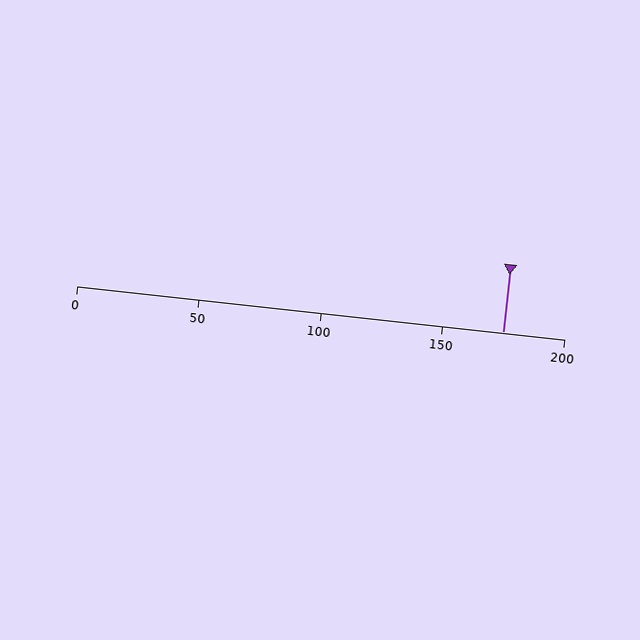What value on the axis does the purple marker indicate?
The marker indicates approximately 175.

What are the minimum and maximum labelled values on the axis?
The axis runs from 0 to 200.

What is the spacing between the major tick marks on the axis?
The major ticks are spaced 50 apart.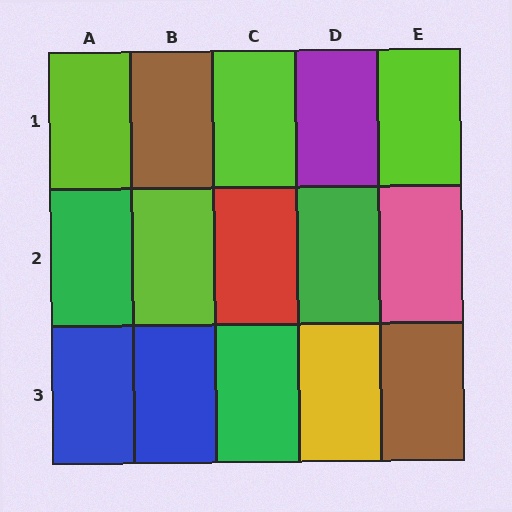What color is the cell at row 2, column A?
Green.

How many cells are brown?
2 cells are brown.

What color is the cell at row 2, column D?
Green.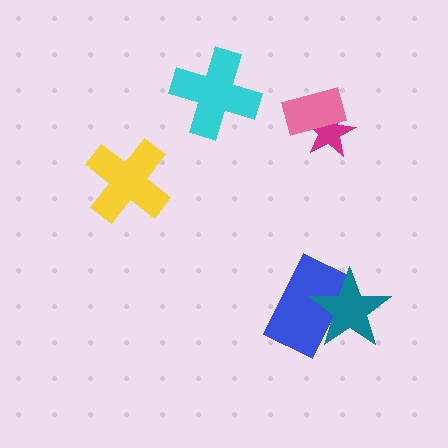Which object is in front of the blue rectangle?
The teal star is in front of the blue rectangle.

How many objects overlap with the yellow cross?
0 objects overlap with the yellow cross.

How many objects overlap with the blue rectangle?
1 object overlaps with the blue rectangle.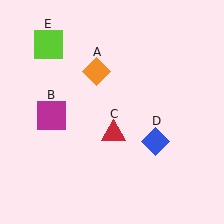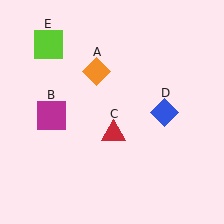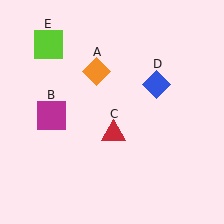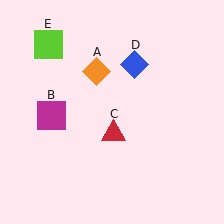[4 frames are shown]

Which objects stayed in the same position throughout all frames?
Orange diamond (object A) and magenta square (object B) and red triangle (object C) and lime square (object E) remained stationary.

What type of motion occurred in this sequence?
The blue diamond (object D) rotated counterclockwise around the center of the scene.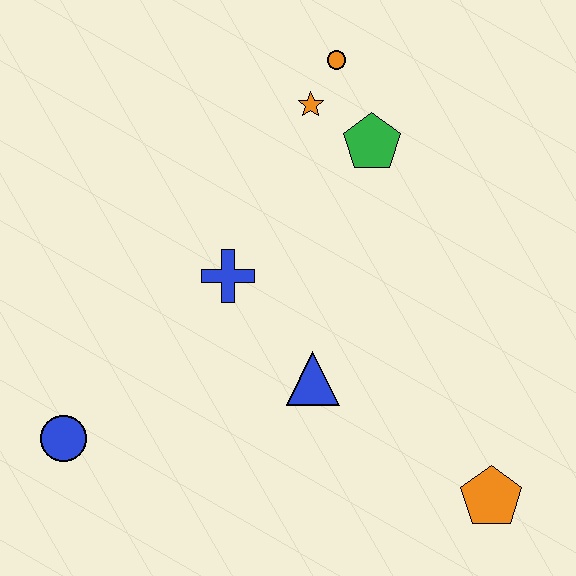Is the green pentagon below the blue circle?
No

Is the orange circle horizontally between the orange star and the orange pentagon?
Yes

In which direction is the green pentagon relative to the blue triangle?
The green pentagon is above the blue triangle.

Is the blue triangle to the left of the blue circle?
No